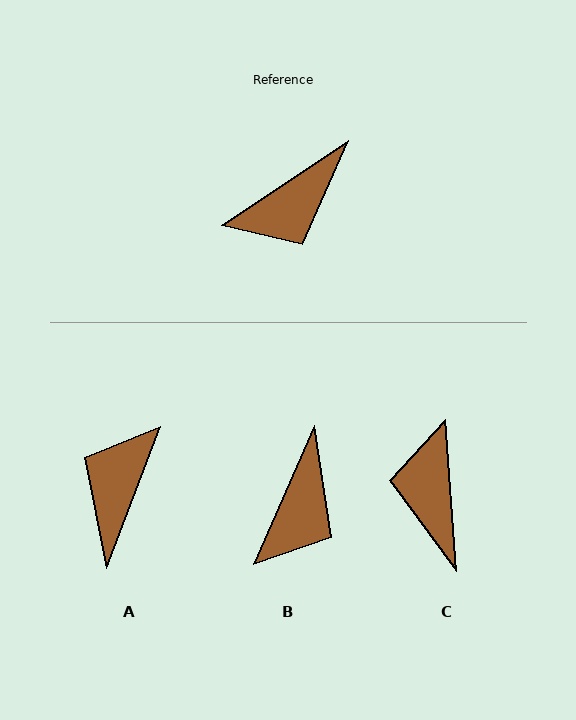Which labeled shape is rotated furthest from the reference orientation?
A, about 145 degrees away.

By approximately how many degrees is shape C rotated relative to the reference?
Approximately 119 degrees clockwise.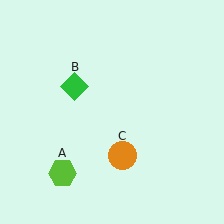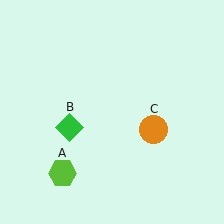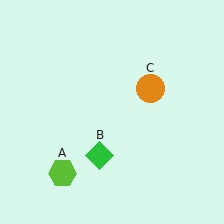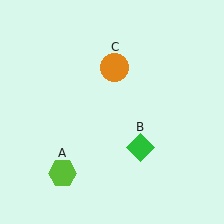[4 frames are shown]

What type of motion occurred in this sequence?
The green diamond (object B), orange circle (object C) rotated counterclockwise around the center of the scene.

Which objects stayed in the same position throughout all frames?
Lime hexagon (object A) remained stationary.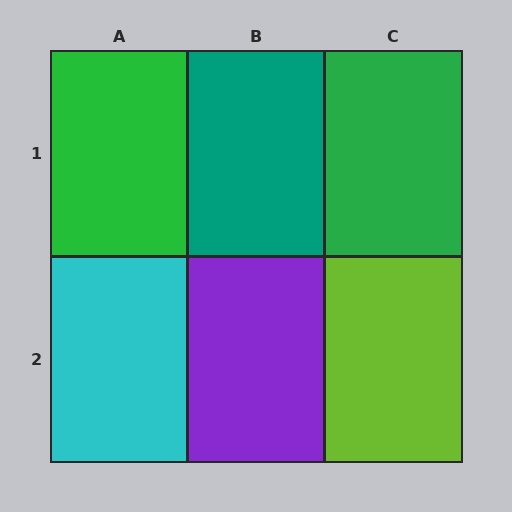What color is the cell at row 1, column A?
Green.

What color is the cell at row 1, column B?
Teal.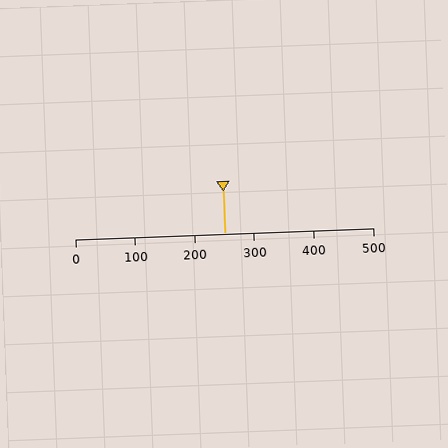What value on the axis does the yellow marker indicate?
The marker indicates approximately 250.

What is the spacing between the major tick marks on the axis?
The major ticks are spaced 100 apart.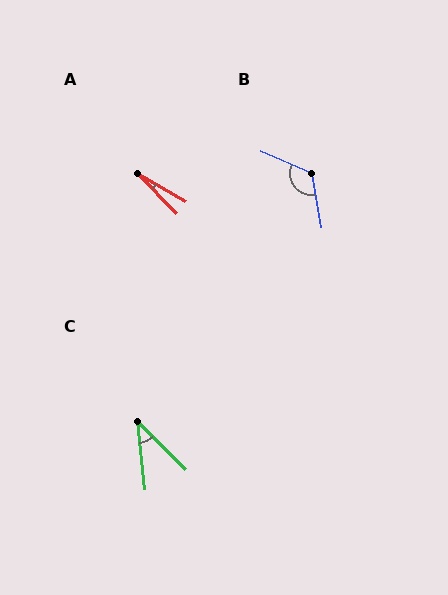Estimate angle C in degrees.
Approximately 38 degrees.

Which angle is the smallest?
A, at approximately 16 degrees.